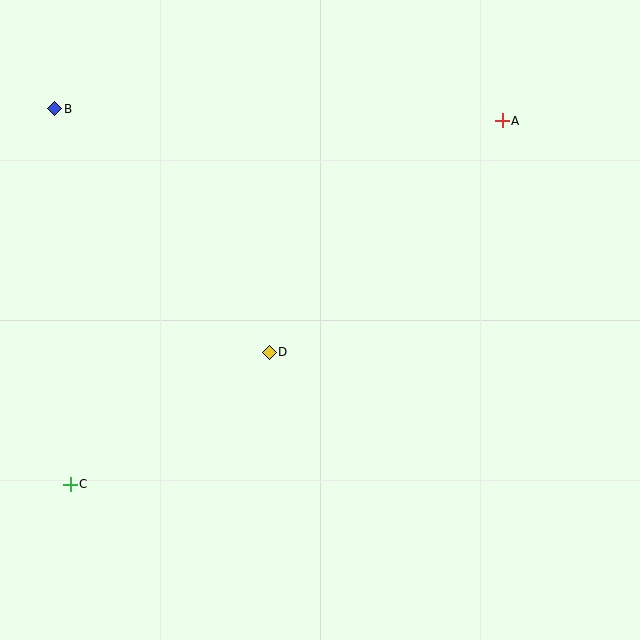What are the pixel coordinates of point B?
Point B is at (55, 109).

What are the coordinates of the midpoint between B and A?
The midpoint between B and A is at (279, 115).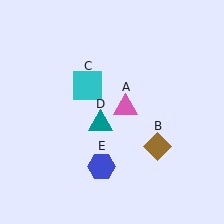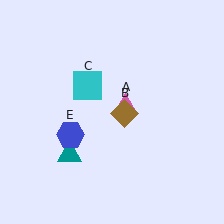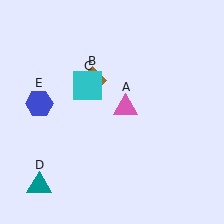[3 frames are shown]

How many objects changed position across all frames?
3 objects changed position: brown diamond (object B), teal triangle (object D), blue hexagon (object E).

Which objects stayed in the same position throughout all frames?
Pink triangle (object A) and cyan square (object C) remained stationary.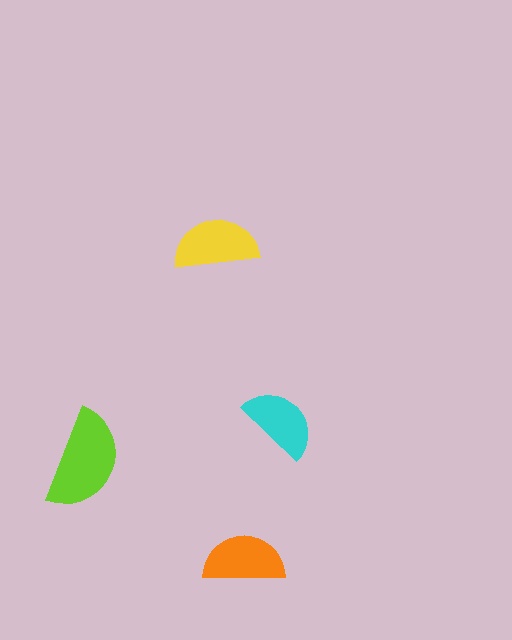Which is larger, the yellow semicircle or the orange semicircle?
The yellow one.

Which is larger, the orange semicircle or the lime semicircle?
The lime one.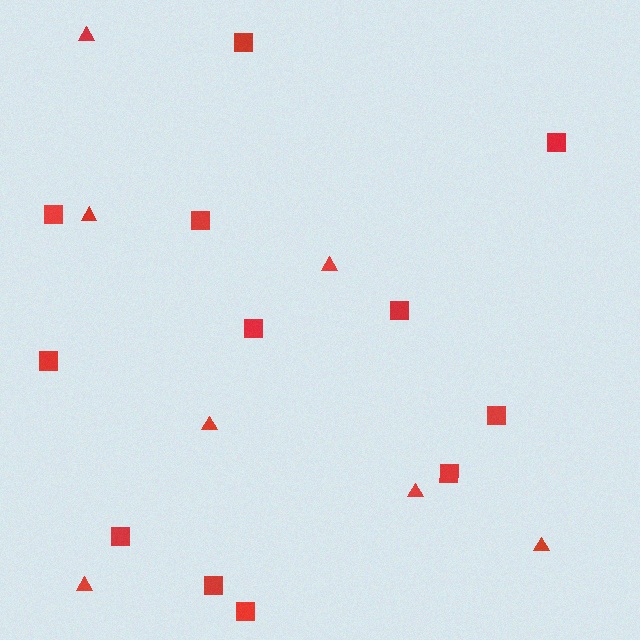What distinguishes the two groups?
There are 2 groups: one group of triangles (7) and one group of squares (12).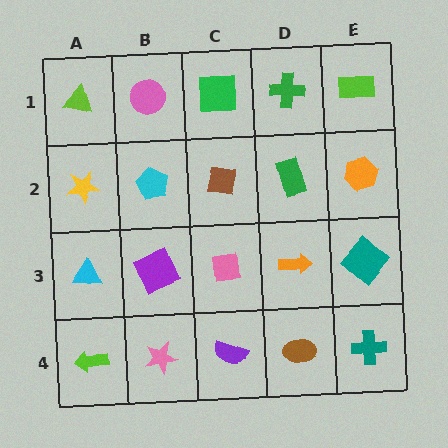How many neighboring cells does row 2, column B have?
4.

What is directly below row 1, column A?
A yellow star.